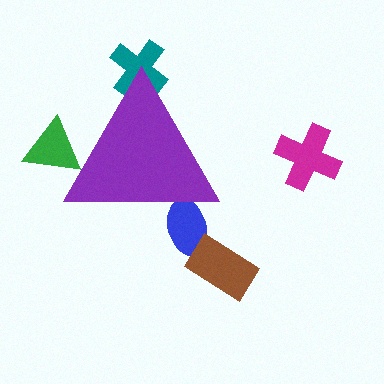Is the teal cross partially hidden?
Yes, the teal cross is partially hidden behind the purple triangle.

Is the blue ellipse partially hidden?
Yes, the blue ellipse is partially hidden behind the purple triangle.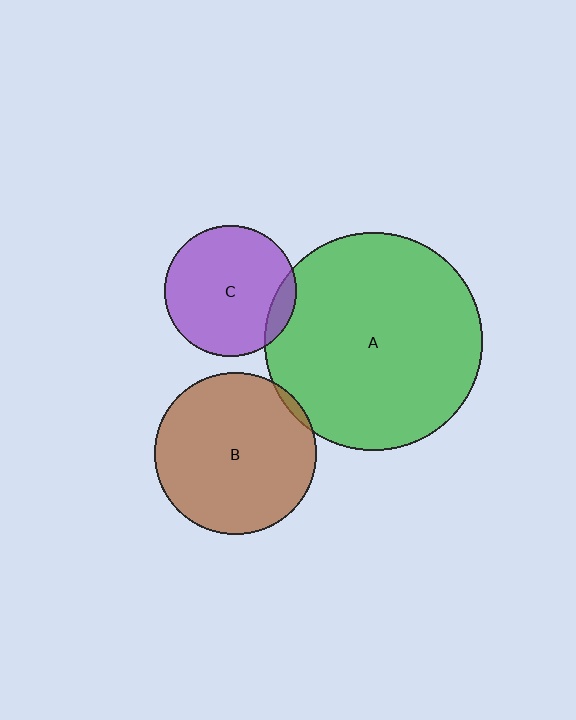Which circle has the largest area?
Circle A (green).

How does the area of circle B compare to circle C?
Approximately 1.5 times.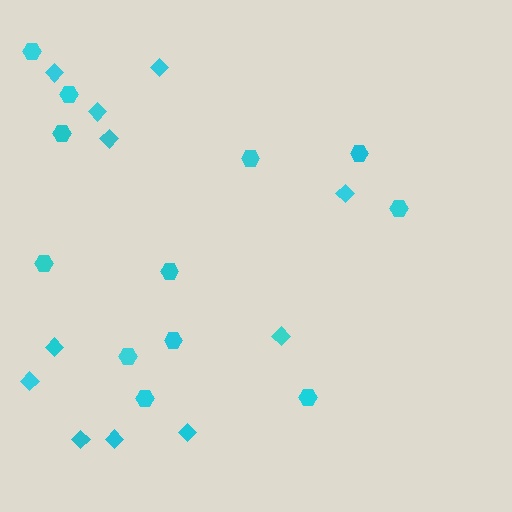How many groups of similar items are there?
There are 2 groups: one group of diamonds (11) and one group of hexagons (12).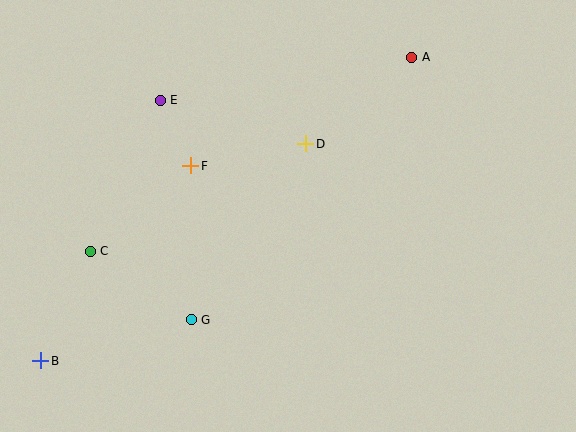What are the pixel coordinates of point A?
Point A is at (412, 57).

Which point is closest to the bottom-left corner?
Point B is closest to the bottom-left corner.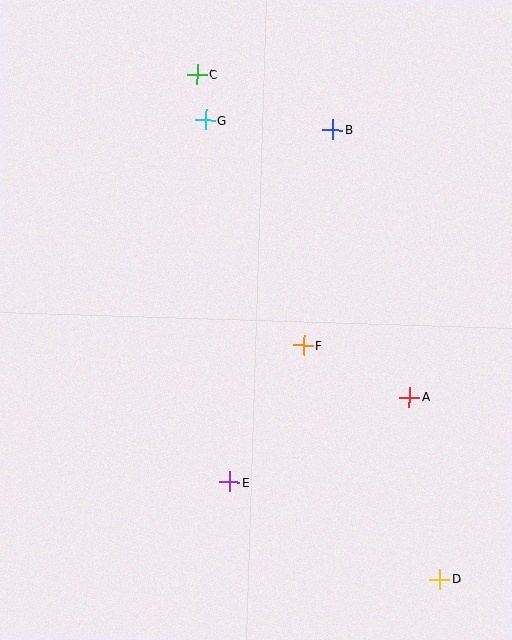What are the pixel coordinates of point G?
Point G is at (206, 120).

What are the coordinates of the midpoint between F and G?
The midpoint between F and G is at (254, 233).